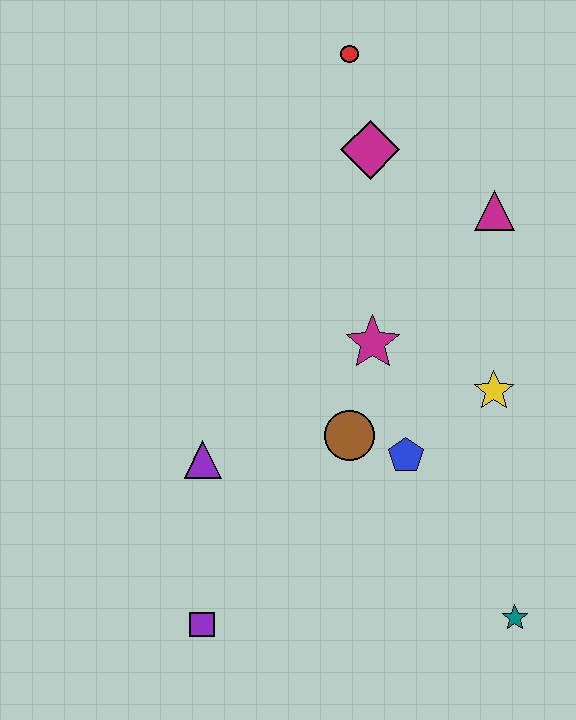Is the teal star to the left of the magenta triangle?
No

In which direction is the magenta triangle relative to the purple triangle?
The magenta triangle is to the right of the purple triangle.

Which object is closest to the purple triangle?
The brown circle is closest to the purple triangle.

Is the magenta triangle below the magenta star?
No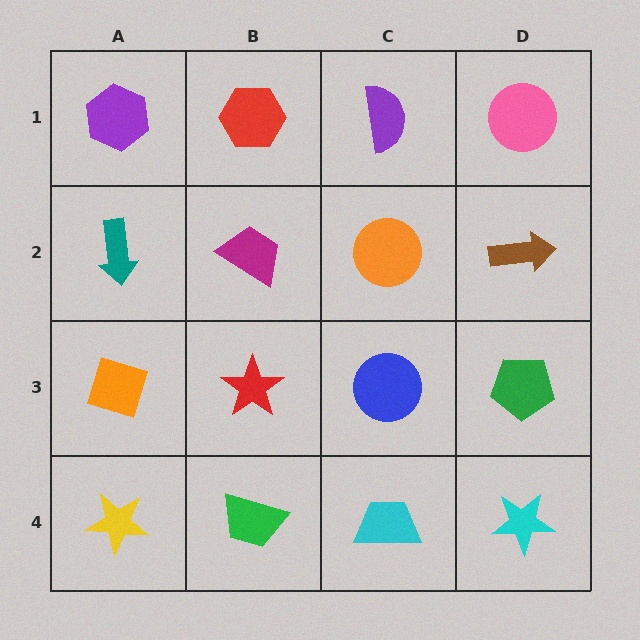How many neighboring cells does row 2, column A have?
3.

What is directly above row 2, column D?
A pink circle.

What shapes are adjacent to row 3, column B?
A magenta trapezoid (row 2, column B), a green trapezoid (row 4, column B), an orange diamond (row 3, column A), a blue circle (row 3, column C).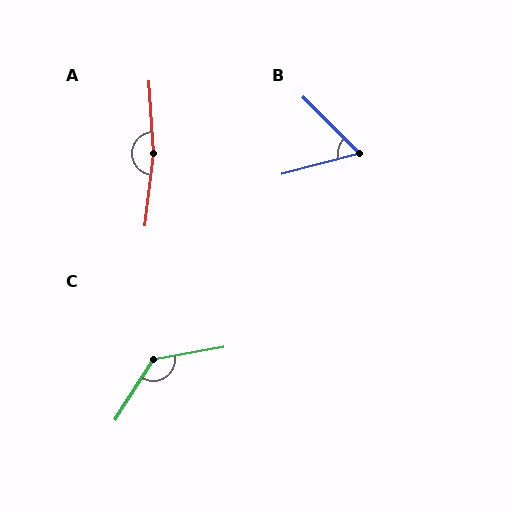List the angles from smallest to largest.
B (60°), C (132°), A (169°).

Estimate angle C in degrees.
Approximately 132 degrees.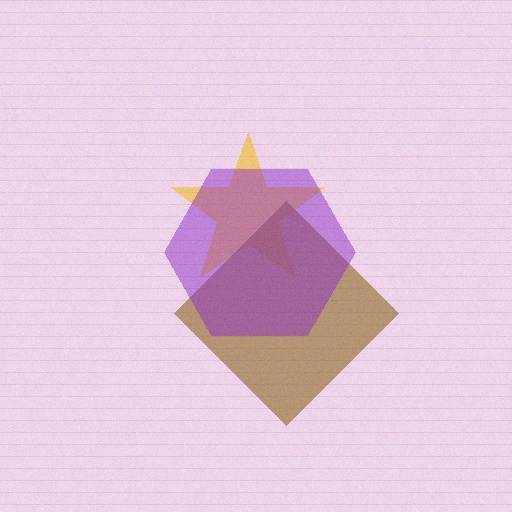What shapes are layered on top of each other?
The layered shapes are: a yellow star, a brown diamond, a purple hexagon.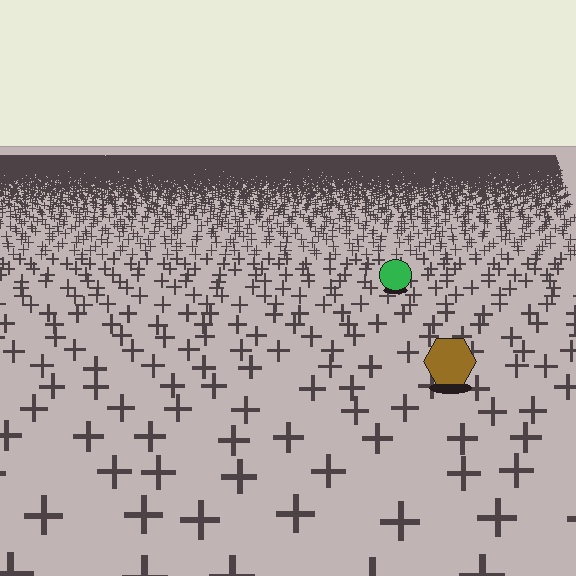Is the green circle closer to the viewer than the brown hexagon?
No. The brown hexagon is closer — you can tell from the texture gradient: the ground texture is coarser near it.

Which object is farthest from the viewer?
The green circle is farthest from the viewer. It appears smaller and the ground texture around it is denser.